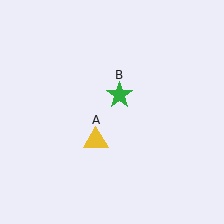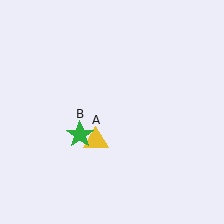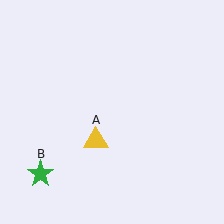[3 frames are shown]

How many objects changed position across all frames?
1 object changed position: green star (object B).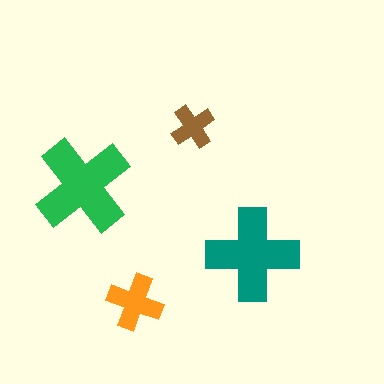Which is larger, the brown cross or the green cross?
The green one.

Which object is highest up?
The brown cross is topmost.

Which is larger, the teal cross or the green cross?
The green one.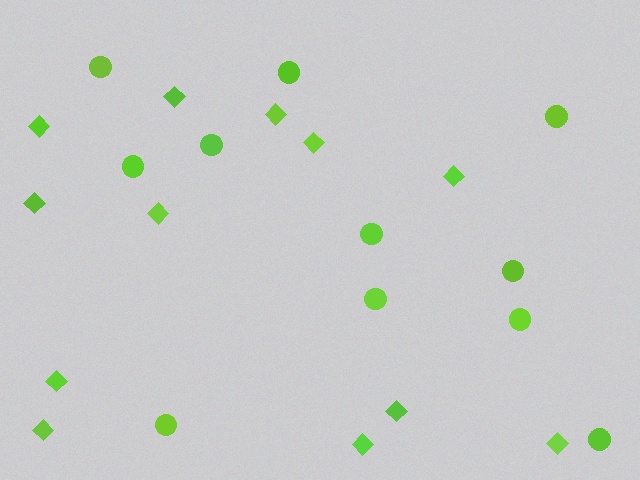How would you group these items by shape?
There are 2 groups: one group of diamonds (12) and one group of circles (11).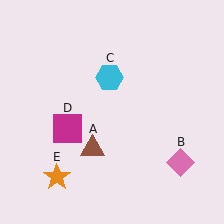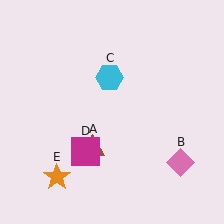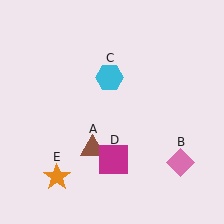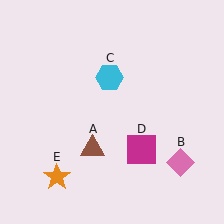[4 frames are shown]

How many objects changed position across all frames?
1 object changed position: magenta square (object D).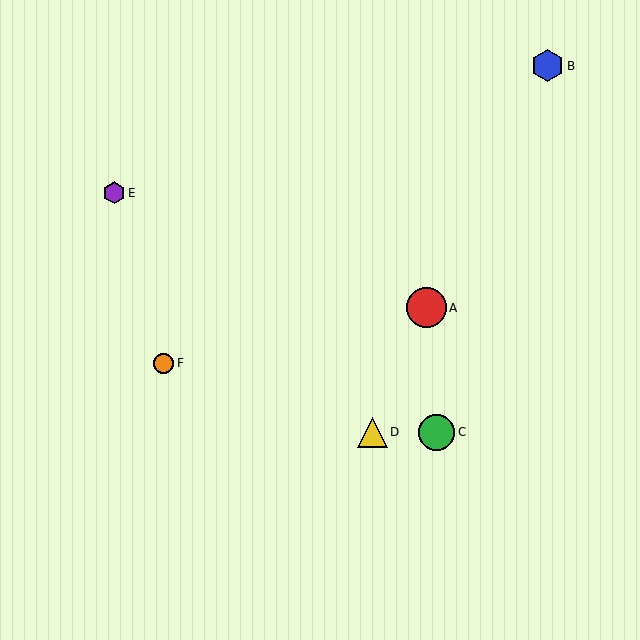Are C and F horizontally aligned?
No, C is at y≈432 and F is at y≈363.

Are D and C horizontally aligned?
Yes, both are at y≈432.